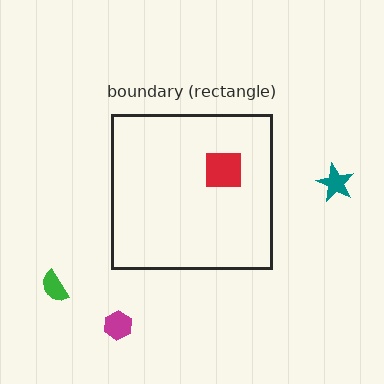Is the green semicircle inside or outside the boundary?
Outside.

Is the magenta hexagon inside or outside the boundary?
Outside.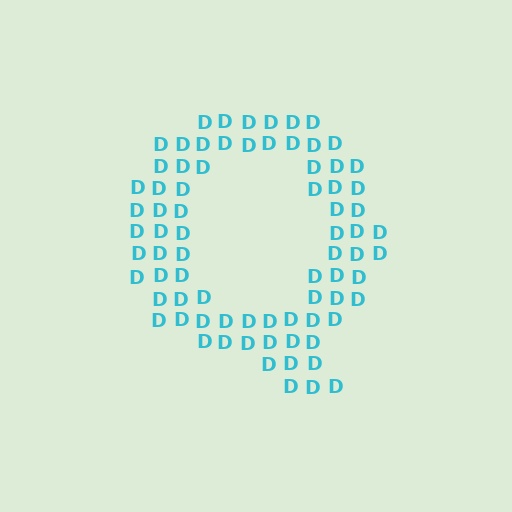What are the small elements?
The small elements are letter D's.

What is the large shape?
The large shape is the letter Q.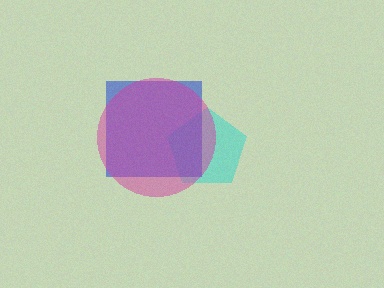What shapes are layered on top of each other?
The layered shapes are: a cyan pentagon, a blue square, a magenta circle.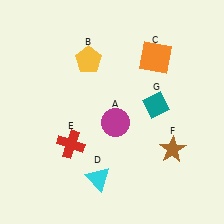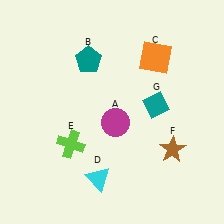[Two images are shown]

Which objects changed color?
B changed from yellow to teal. E changed from red to lime.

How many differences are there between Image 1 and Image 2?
There are 2 differences between the two images.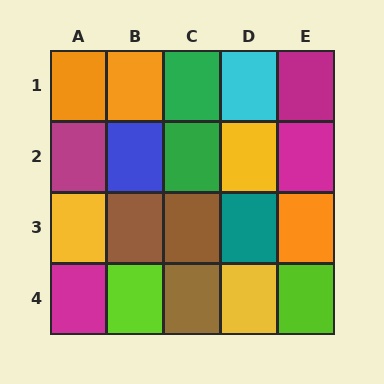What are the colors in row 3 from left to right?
Yellow, brown, brown, teal, orange.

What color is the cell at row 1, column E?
Magenta.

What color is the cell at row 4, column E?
Lime.